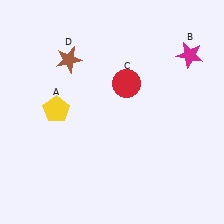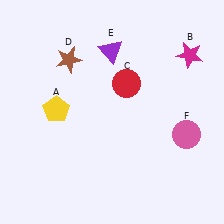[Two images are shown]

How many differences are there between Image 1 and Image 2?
There are 2 differences between the two images.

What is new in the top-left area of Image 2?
A purple triangle (E) was added in the top-left area of Image 2.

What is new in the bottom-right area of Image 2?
A pink circle (F) was added in the bottom-right area of Image 2.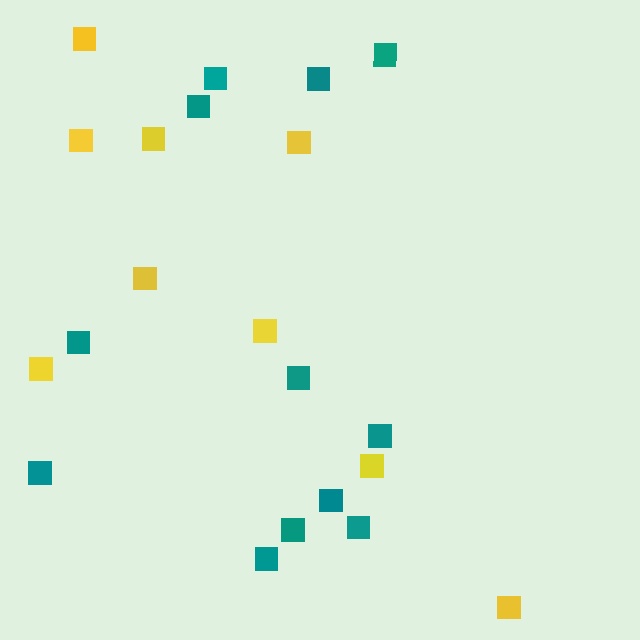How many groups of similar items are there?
There are 2 groups: one group of teal squares (12) and one group of yellow squares (9).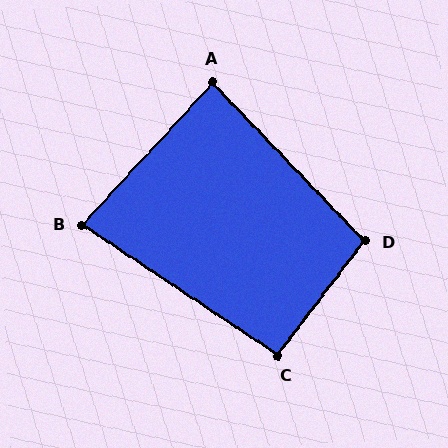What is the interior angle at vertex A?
Approximately 86 degrees (approximately right).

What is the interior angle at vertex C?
Approximately 94 degrees (approximately right).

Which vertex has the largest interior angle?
D, at approximately 99 degrees.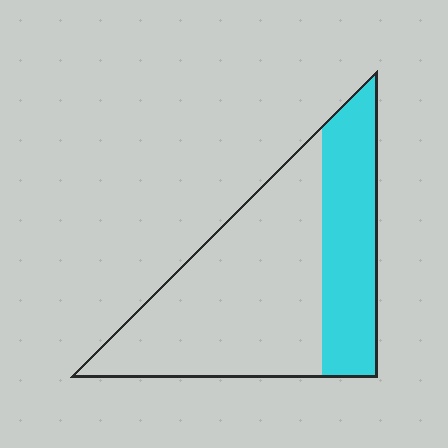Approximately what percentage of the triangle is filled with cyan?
Approximately 35%.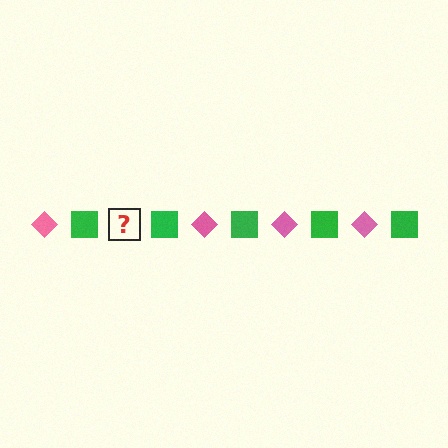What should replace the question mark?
The question mark should be replaced with a pink diamond.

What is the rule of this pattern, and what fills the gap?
The rule is that the pattern alternates between pink diamond and green square. The gap should be filled with a pink diamond.